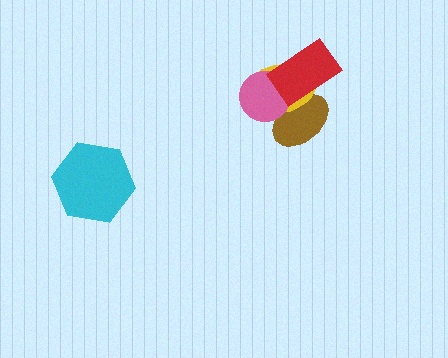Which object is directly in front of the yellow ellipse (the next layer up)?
The pink circle is directly in front of the yellow ellipse.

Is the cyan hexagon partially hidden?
No, no other shape covers it.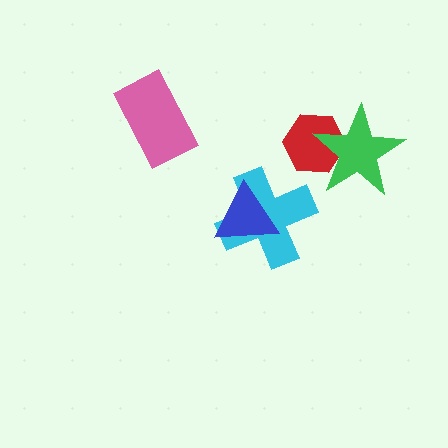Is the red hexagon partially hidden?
Yes, it is partially covered by another shape.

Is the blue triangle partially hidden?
No, no other shape covers it.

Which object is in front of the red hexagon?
The green star is in front of the red hexagon.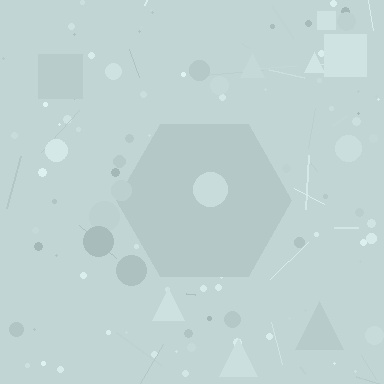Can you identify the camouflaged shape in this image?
The camouflaged shape is a hexagon.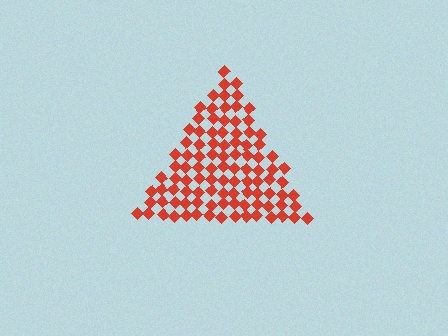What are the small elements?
The small elements are diamonds.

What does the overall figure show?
The overall figure shows a triangle.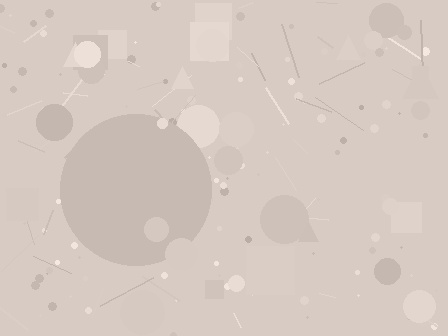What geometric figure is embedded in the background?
A circle is embedded in the background.